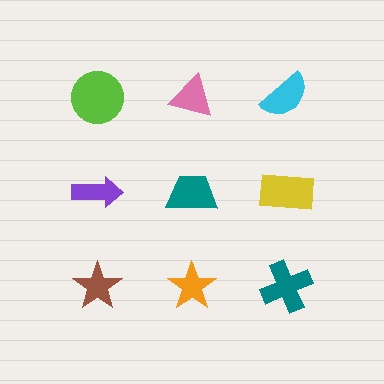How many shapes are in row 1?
3 shapes.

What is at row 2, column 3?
A yellow rectangle.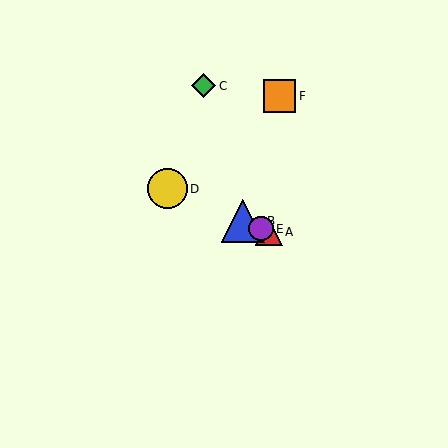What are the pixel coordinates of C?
Object C is at (204, 86).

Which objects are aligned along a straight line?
Objects A, B, D, E are aligned along a straight line.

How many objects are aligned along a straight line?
4 objects (A, B, D, E) are aligned along a straight line.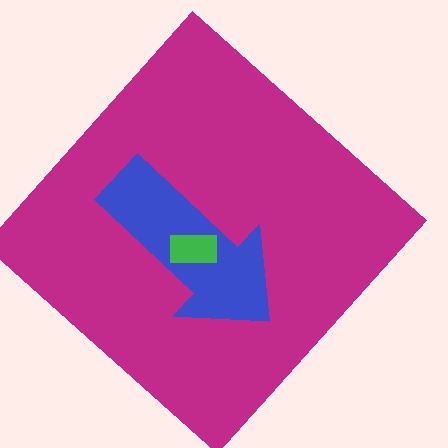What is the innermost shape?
The green rectangle.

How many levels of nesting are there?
3.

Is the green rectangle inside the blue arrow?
Yes.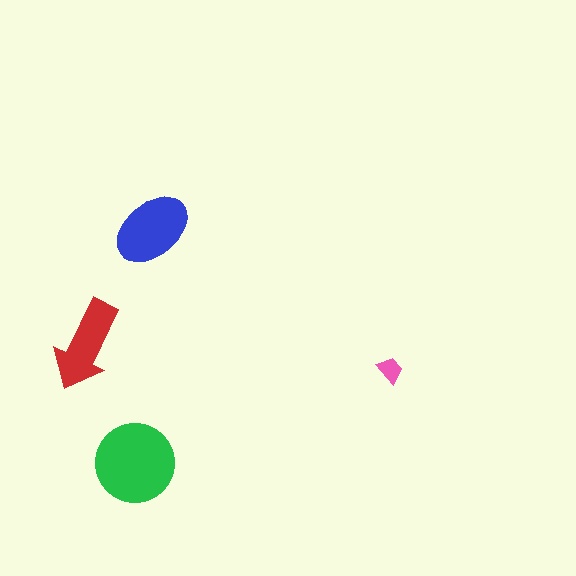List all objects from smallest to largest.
The pink trapezoid, the red arrow, the blue ellipse, the green circle.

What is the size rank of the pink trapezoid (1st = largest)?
4th.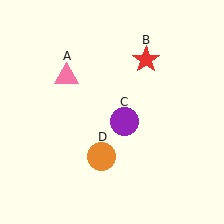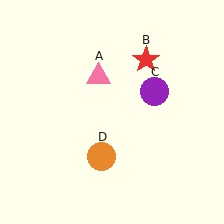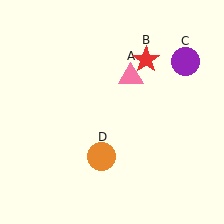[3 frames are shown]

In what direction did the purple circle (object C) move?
The purple circle (object C) moved up and to the right.